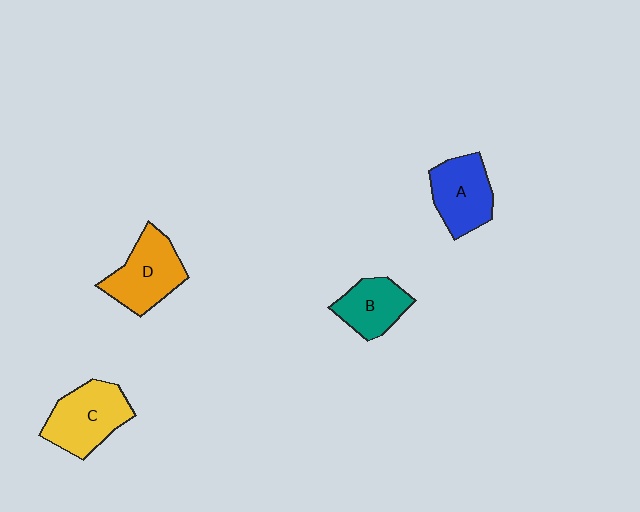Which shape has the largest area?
Shape C (yellow).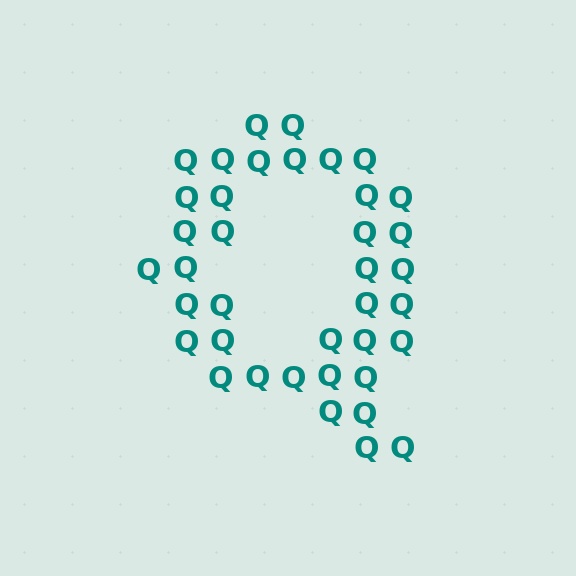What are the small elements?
The small elements are letter Q's.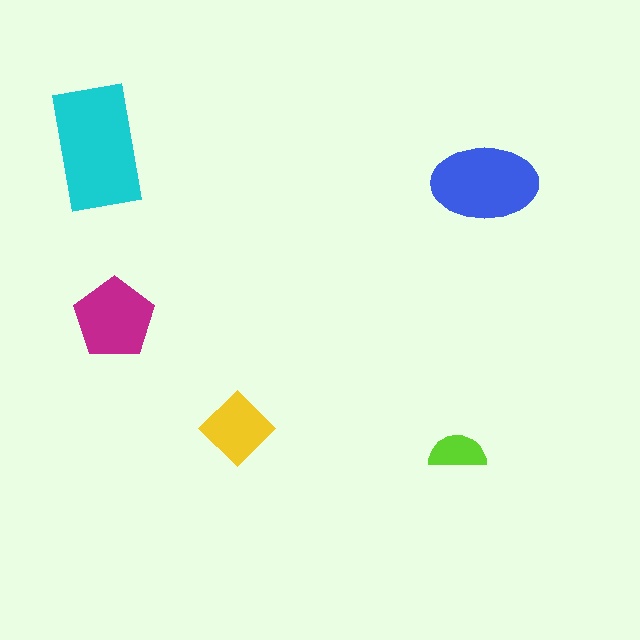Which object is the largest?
The cyan rectangle.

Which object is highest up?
The cyan rectangle is topmost.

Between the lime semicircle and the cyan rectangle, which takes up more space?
The cyan rectangle.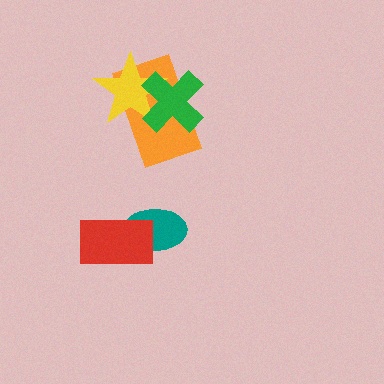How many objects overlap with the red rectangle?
1 object overlaps with the red rectangle.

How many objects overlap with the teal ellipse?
1 object overlaps with the teal ellipse.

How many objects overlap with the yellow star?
2 objects overlap with the yellow star.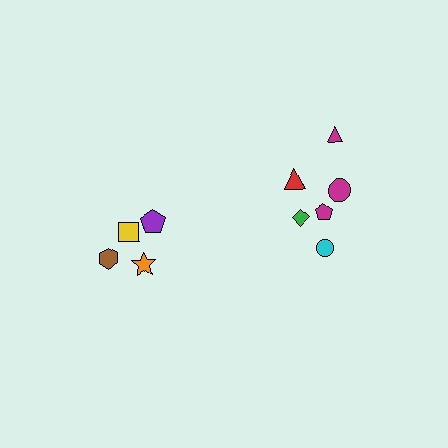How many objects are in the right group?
There are 6 objects.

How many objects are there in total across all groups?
There are 10 objects.